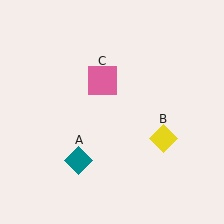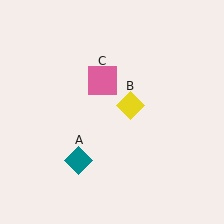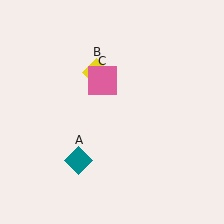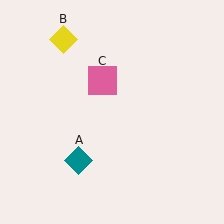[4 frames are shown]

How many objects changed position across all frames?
1 object changed position: yellow diamond (object B).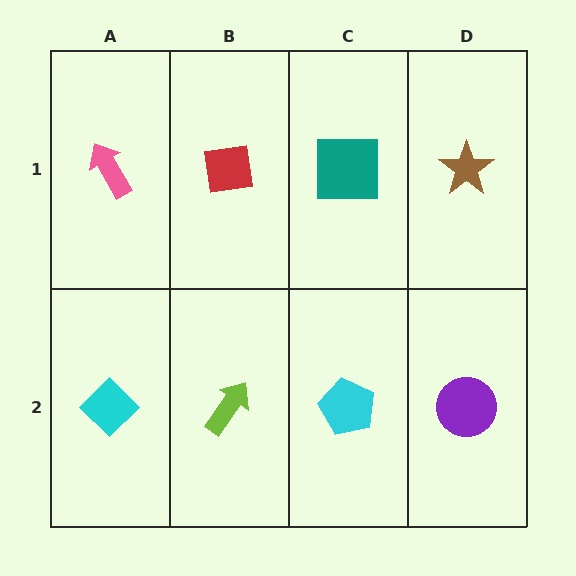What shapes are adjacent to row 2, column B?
A red square (row 1, column B), a cyan diamond (row 2, column A), a cyan pentagon (row 2, column C).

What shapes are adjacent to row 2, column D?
A brown star (row 1, column D), a cyan pentagon (row 2, column C).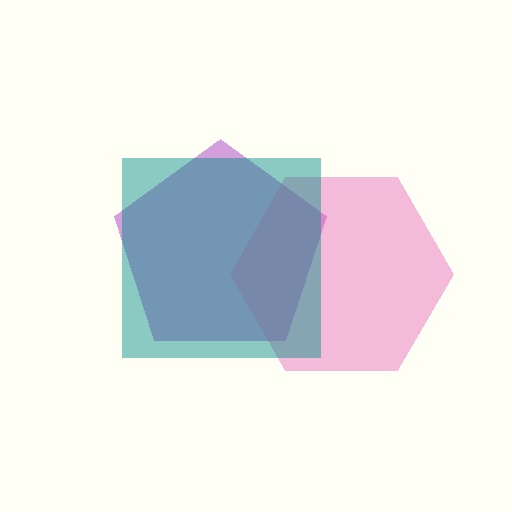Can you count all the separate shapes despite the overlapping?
Yes, there are 3 separate shapes.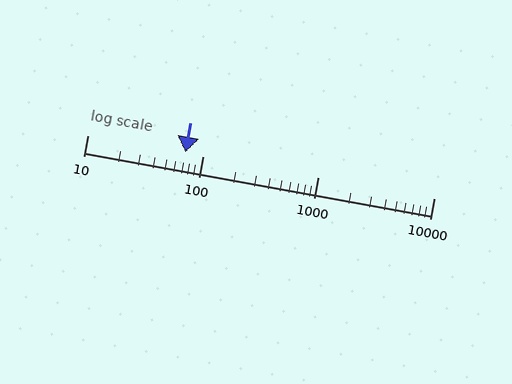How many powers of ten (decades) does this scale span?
The scale spans 3 decades, from 10 to 10000.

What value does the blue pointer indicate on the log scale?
The pointer indicates approximately 70.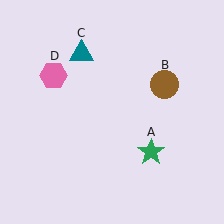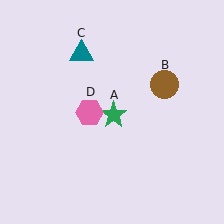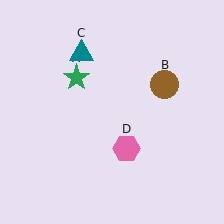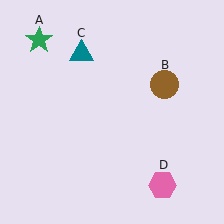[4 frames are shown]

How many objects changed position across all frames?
2 objects changed position: green star (object A), pink hexagon (object D).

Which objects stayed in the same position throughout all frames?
Brown circle (object B) and teal triangle (object C) remained stationary.